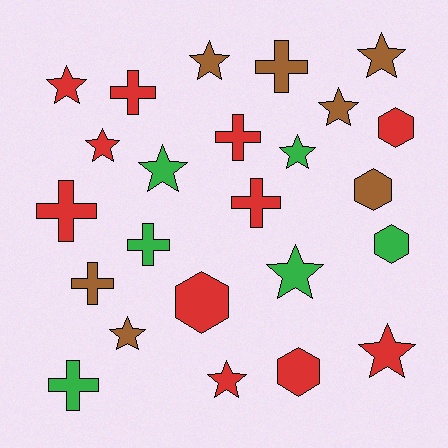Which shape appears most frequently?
Star, with 11 objects.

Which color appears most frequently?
Red, with 11 objects.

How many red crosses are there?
There are 4 red crosses.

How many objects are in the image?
There are 24 objects.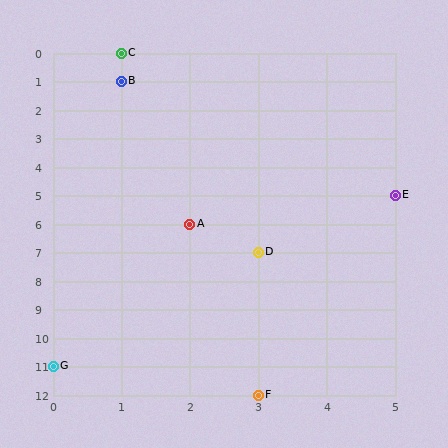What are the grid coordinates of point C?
Point C is at grid coordinates (1, 0).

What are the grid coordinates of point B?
Point B is at grid coordinates (1, 1).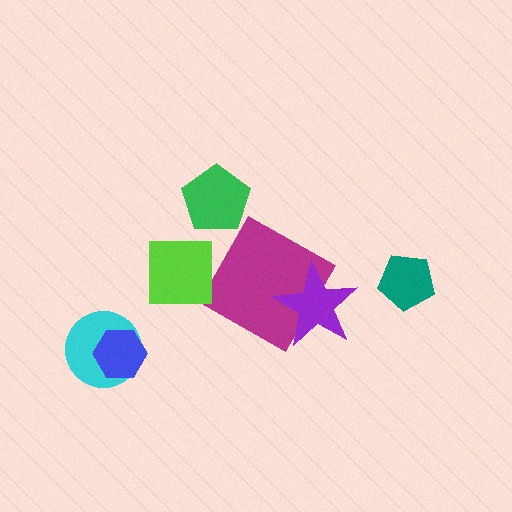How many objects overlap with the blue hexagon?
1 object overlaps with the blue hexagon.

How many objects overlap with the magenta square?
1 object overlaps with the magenta square.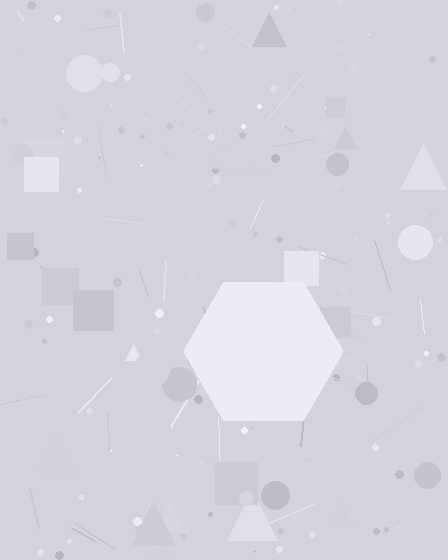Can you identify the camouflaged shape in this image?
The camouflaged shape is a hexagon.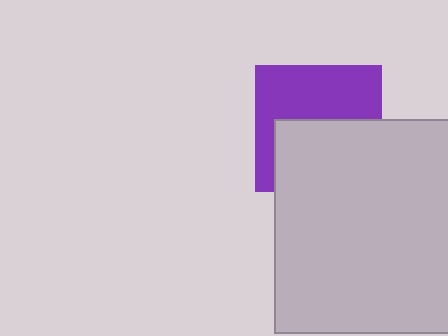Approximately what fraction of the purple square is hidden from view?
Roughly 49% of the purple square is hidden behind the light gray rectangle.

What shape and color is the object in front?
The object in front is a light gray rectangle.